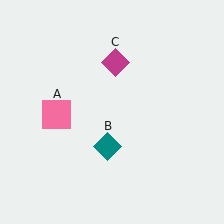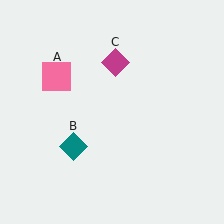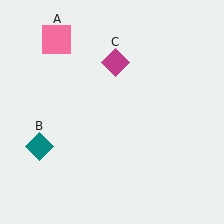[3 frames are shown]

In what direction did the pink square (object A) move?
The pink square (object A) moved up.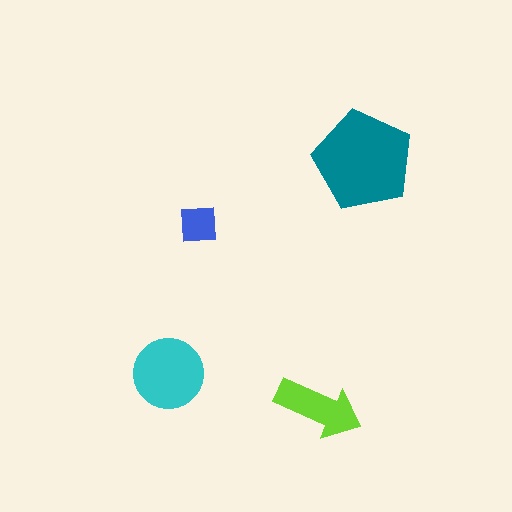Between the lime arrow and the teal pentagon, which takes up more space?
The teal pentagon.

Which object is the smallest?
The blue square.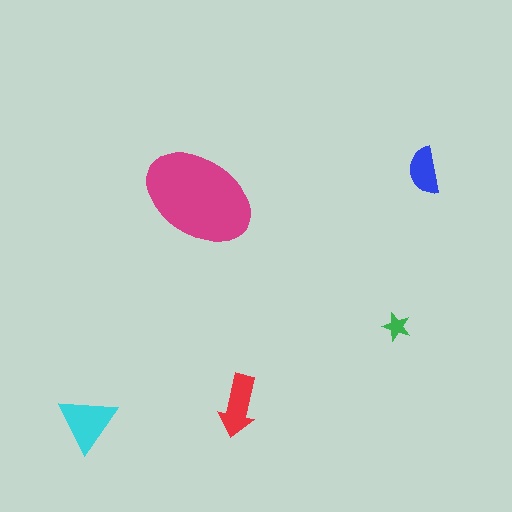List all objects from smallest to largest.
The green star, the blue semicircle, the red arrow, the cyan triangle, the magenta ellipse.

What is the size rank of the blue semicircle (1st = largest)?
4th.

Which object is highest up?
The blue semicircle is topmost.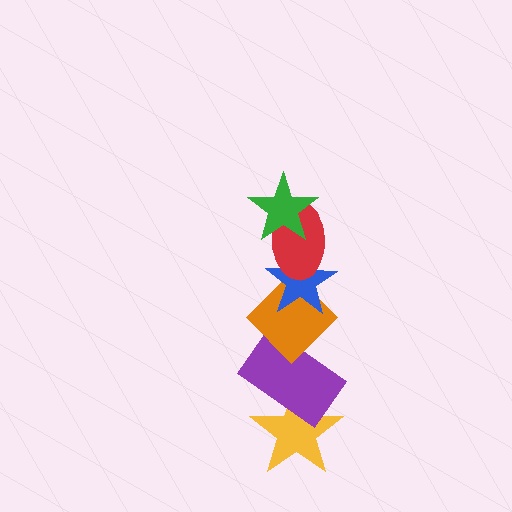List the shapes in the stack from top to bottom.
From top to bottom: the green star, the red ellipse, the blue star, the orange diamond, the purple rectangle, the yellow star.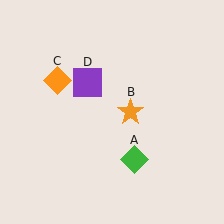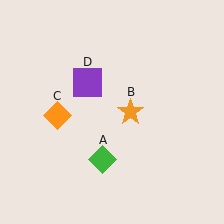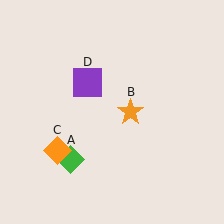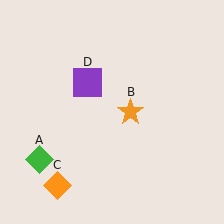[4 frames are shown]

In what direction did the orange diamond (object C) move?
The orange diamond (object C) moved down.